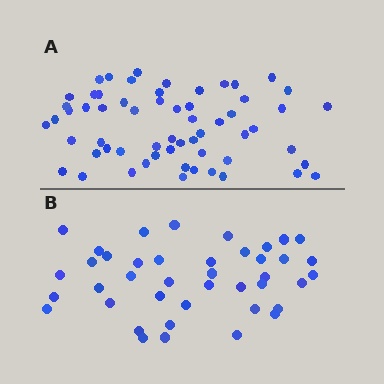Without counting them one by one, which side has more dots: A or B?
Region A (the top region) has more dots.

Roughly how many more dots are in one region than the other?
Region A has approximately 20 more dots than region B.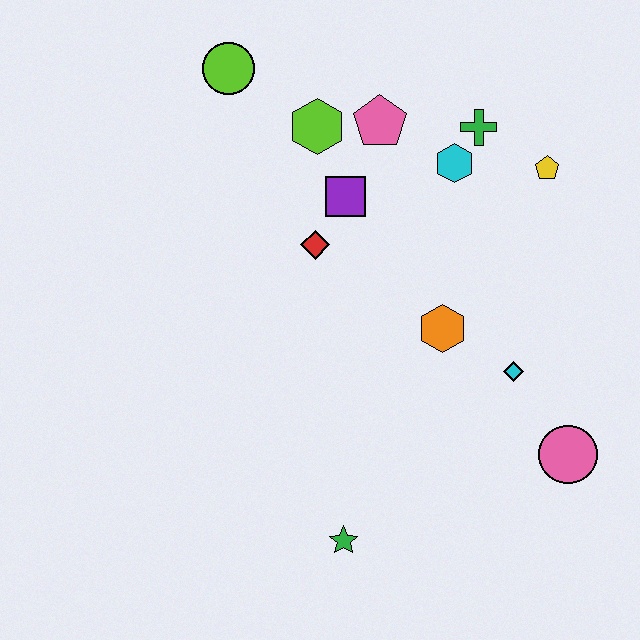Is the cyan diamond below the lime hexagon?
Yes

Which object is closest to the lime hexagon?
The pink pentagon is closest to the lime hexagon.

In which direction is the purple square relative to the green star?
The purple square is above the green star.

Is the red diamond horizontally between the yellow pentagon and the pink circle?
No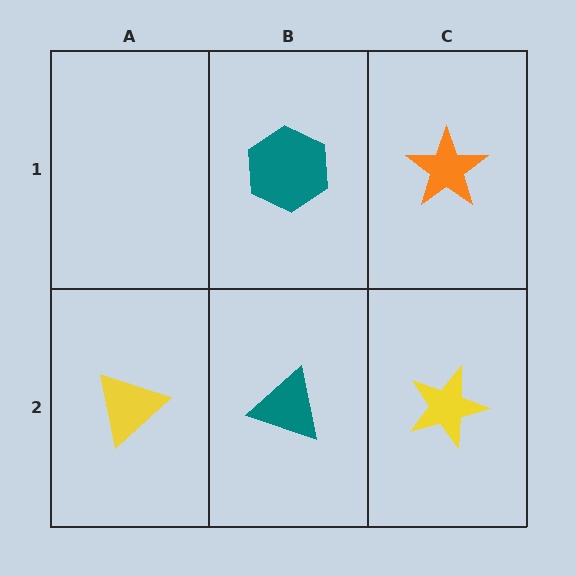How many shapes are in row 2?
3 shapes.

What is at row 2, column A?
A yellow triangle.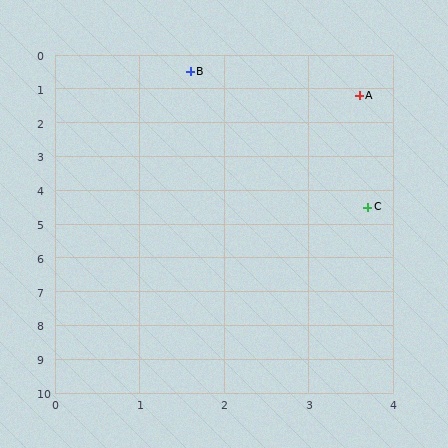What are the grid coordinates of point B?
Point B is at approximately (1.6, 0.5).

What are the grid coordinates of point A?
Point A is at approximately (3.6, 1.2).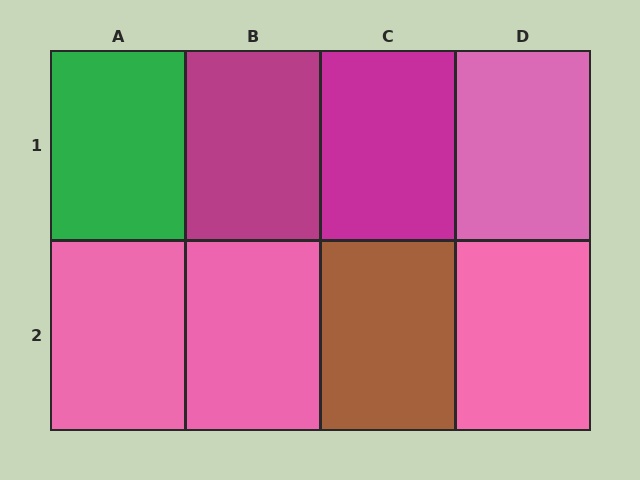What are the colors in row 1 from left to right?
Green, magenta, magenta, pink.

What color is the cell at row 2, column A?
Pink.